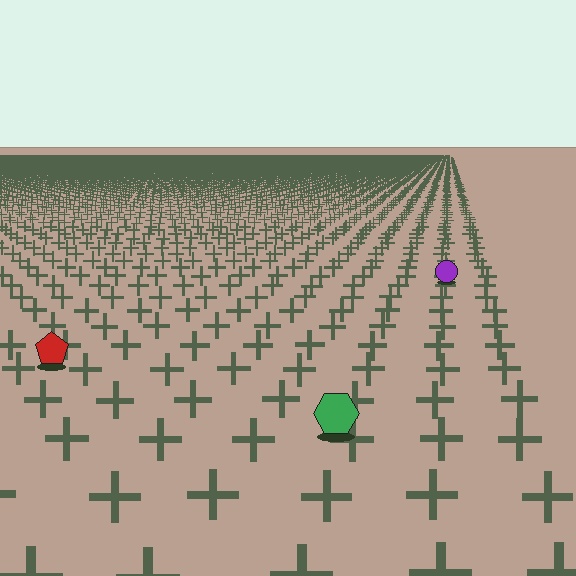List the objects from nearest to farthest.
From nearest to farthest: the green hexagon, the red pentagon, the purple circle.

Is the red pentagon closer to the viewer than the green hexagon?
No. The green hexagon is closer — you can tell from the texture gradient: the ground texture is coarser near it.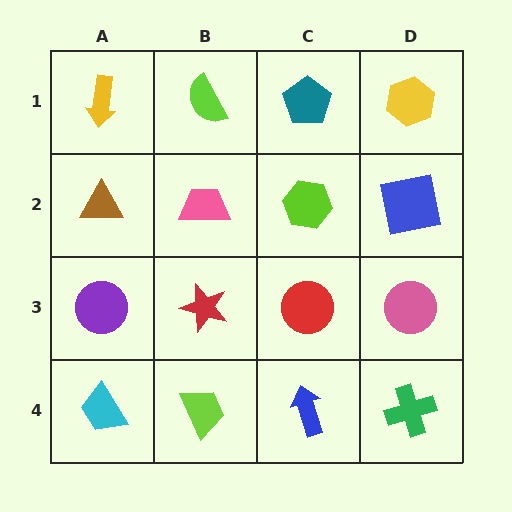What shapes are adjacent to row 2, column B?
A lime semicircle (row 1, column B), a red star (row 3, column B), a brown triangle (row 2, column A), a lime hexagon (row 2, column C).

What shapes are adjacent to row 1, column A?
A brown triangle (row 2, column A), a lime semicircle (row 1, column B).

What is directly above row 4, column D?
A pink circle.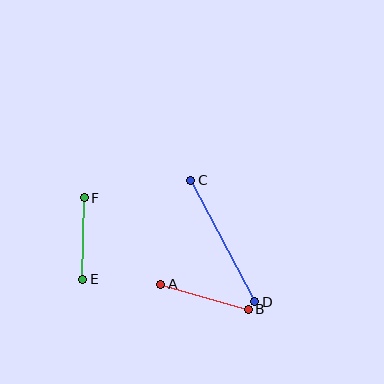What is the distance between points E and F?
The distance is approximately 81 pixels.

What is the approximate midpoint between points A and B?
The midpoint is at approximately (204, 297) pixels.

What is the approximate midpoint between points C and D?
The midpoint is at approximately (223, 241) pixels.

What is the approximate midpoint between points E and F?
The midpoint is at approximately (84, 238) pixels.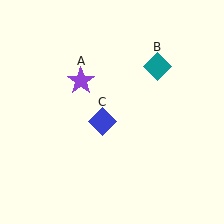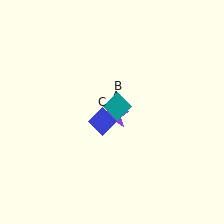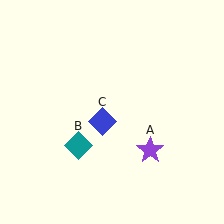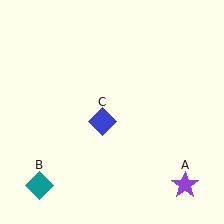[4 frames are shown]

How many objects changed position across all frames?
2 objects changed position: purple star (object A), teal diamond (object B).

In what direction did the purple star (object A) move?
The purple star (object A) moved down and to the right.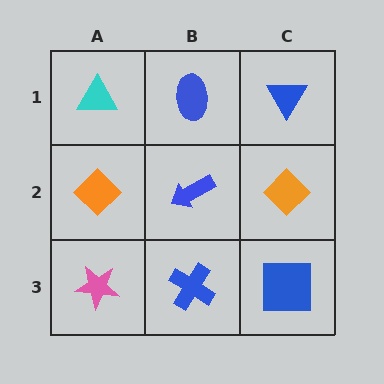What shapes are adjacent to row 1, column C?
An orange diamond (row 2, column C), a blue ellipse (row 1, column B).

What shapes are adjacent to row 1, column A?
An orange diamond (row 2, column A), a blue ellipse (row 1, column B).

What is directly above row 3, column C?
An orange diamond.